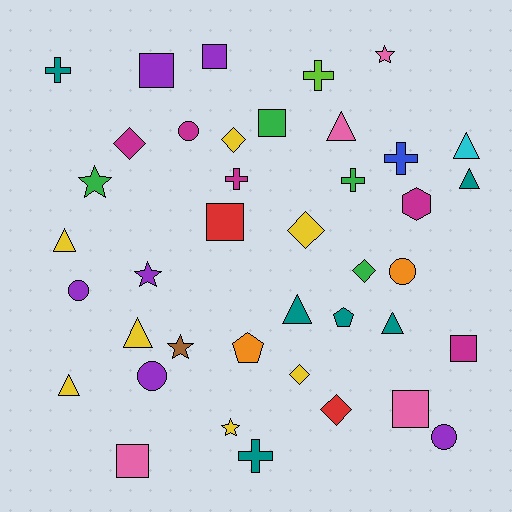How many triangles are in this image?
There are 8 triangles.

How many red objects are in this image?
There are 2 red objects.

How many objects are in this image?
There are 40 objects.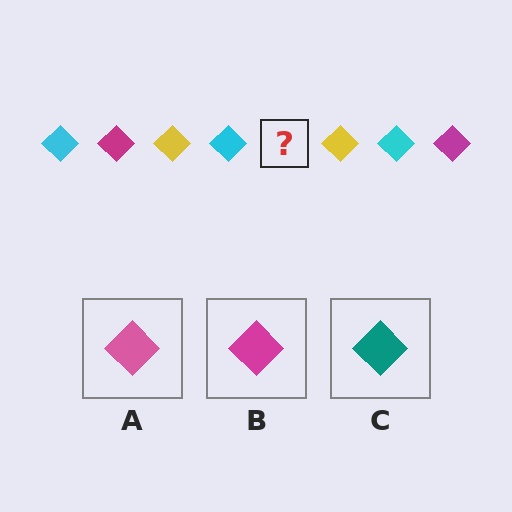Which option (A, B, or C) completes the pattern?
B.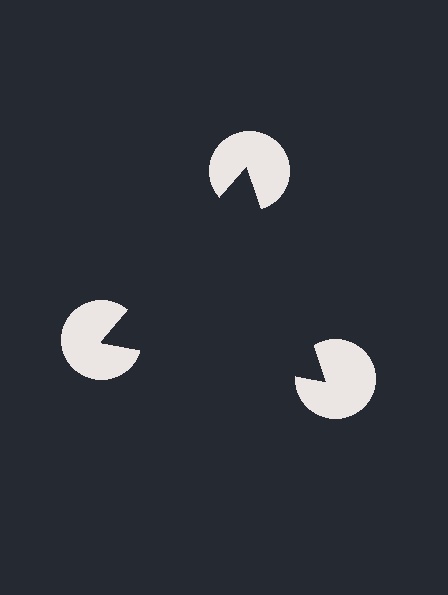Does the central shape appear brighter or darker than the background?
It typically appears slightly darker than the background, even though no actual brightness change is drawn.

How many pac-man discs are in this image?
There are 3 — one at each vertex of the illusory triangle.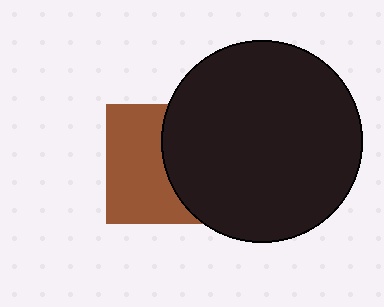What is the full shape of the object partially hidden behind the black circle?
The partially hidden object is a brown square.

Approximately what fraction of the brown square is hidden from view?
Roughly 46% of the brown square is hidden behind the black circle.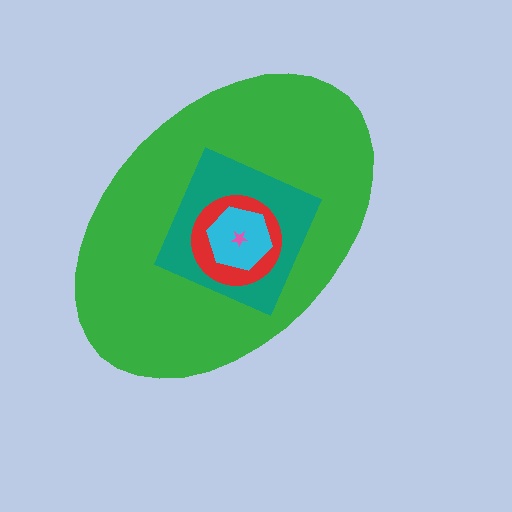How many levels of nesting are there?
5.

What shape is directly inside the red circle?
The cyan hexagon.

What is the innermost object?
The pink star.